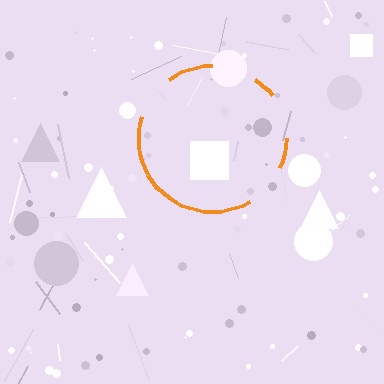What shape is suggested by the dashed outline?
The dashed outline suggests a circle.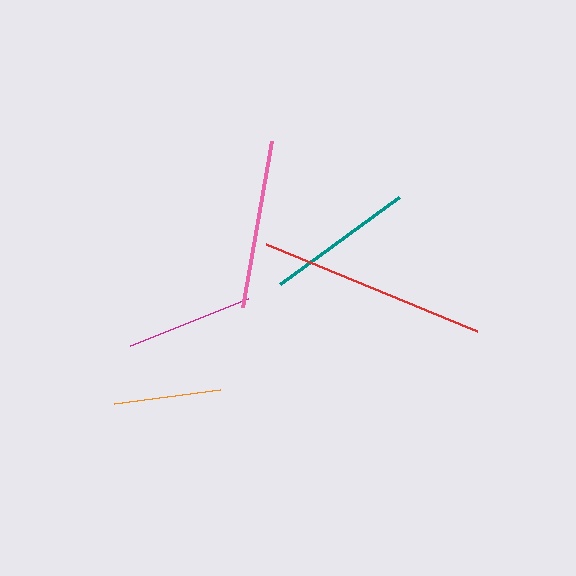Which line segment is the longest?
The red line is the longest at approximately 228 pixels.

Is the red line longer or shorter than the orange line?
The red line is longer than the orange line.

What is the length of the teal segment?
The teal segment is approximately 147 pixels long.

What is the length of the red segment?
The red segment is approximately 228 pixels long.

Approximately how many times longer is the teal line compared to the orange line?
The teal line is approximately 1.4 times the length of the orange line.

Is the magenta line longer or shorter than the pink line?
The pink line is longer than the magenta line.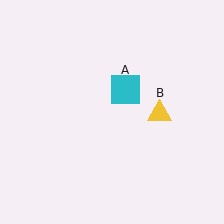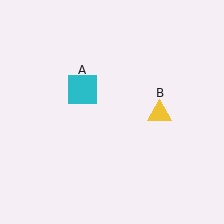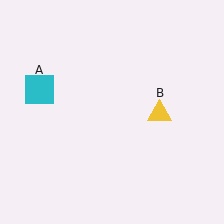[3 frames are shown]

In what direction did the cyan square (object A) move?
The cyan square (object A) moved left.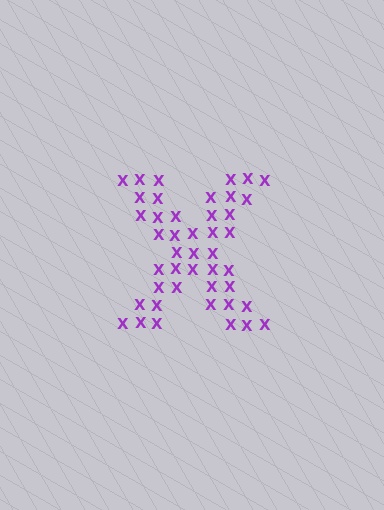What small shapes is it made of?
It is made of small letter X's.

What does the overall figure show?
The overall figure shows the letter X.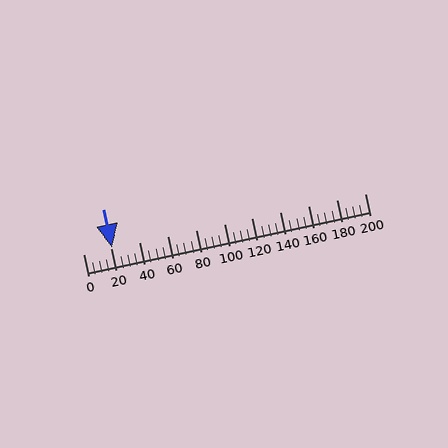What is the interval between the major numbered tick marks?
The major tick marks are spaced 20 units apart.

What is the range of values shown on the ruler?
The ruler shows values from 0 to 200.